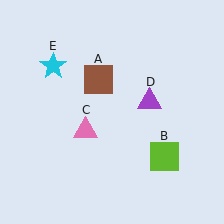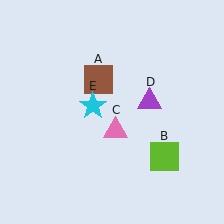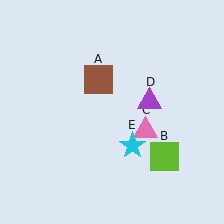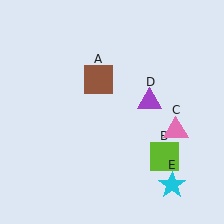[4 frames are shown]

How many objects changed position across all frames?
2 objects changed position: pink triangle (object C), cyan star (object E).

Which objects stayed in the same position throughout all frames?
Brown square (object A) and lime square (object B) and purple triangle (object D) remained stationary.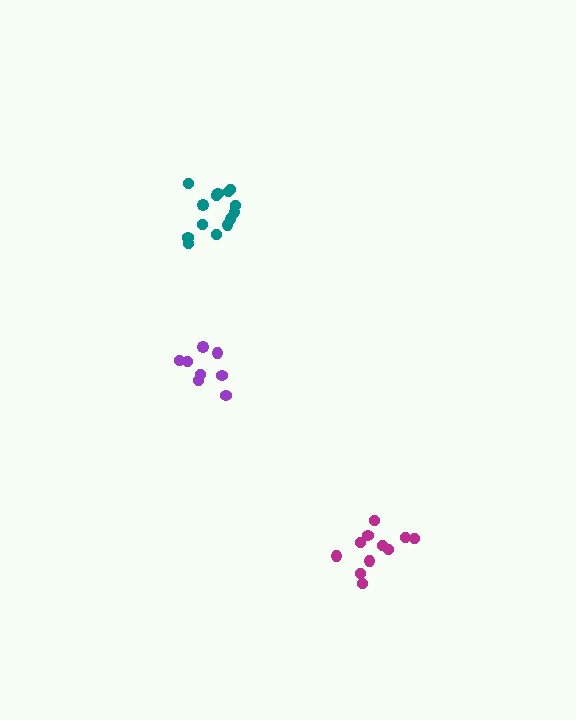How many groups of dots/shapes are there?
There are 3 groups.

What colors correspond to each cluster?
The clusters are colored: teal, purple, magenta.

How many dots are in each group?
Group 1: 14 dots, Group 2: 8 dots, Group 3: 11 dots (33 total).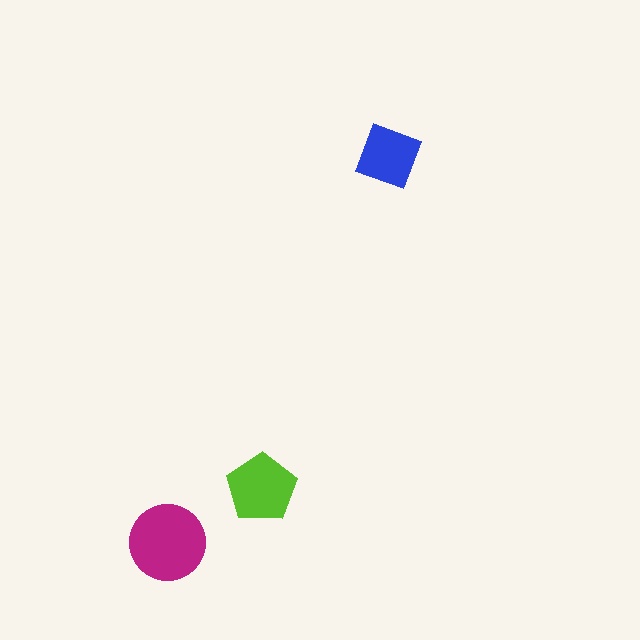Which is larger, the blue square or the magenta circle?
The magenta circle.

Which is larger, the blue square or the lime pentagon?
The lime pentagon.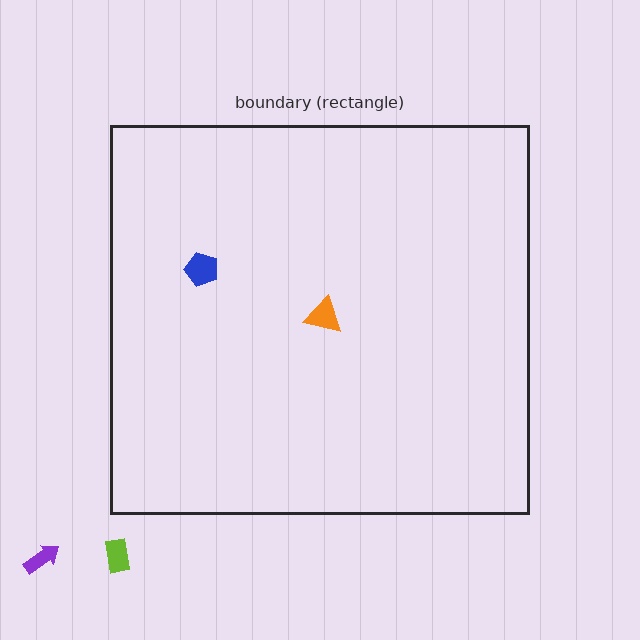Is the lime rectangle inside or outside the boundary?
Outside.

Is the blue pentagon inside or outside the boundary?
Inside.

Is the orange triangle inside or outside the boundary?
Inside.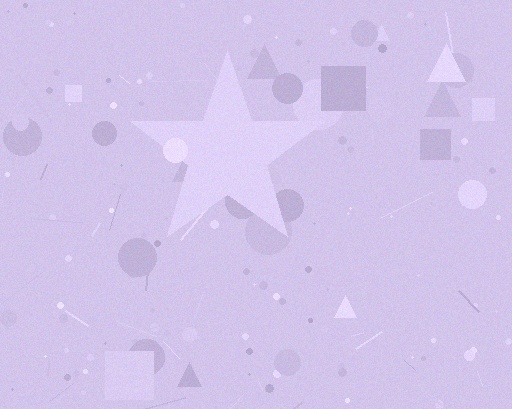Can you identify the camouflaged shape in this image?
The camouflaged shape is a star.